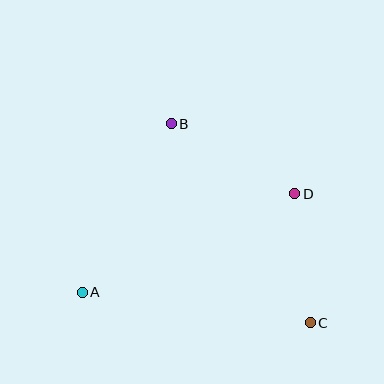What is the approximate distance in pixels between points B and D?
The distance between B and D is approximately 142 pixels.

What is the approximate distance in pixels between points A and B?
The distance between A and B is approximately 190 pixels.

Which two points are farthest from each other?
Points B and C are farthest from each other.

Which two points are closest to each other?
Points C and D are closest to each other.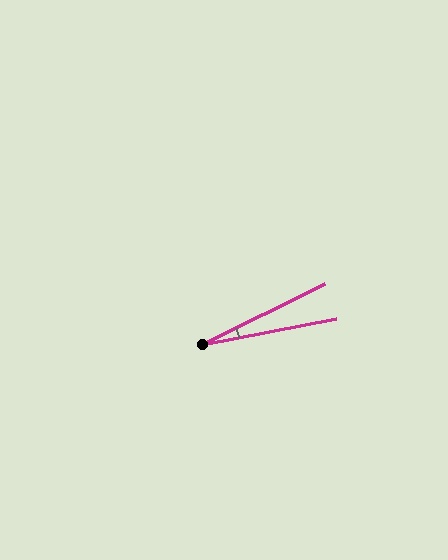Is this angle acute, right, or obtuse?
It is acute.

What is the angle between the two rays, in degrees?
Approximately 16 degrees.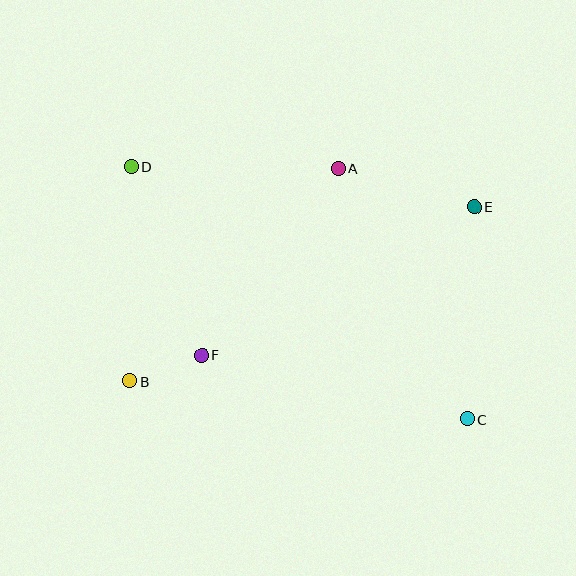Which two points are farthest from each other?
Points C and D are farthest from each other.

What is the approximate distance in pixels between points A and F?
The distance between A and F is approximately 231 pixels.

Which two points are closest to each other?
Points B and F are closest to each other.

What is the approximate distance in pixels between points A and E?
The distance between A and E is approximately 142 pixels.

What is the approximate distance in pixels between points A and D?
The distance between A and D is approximately 207 pixels.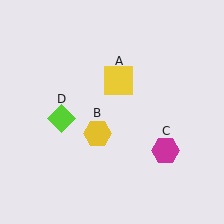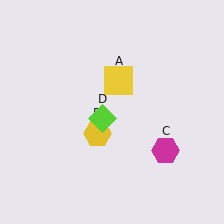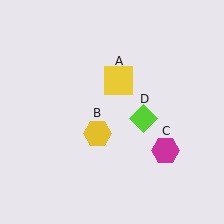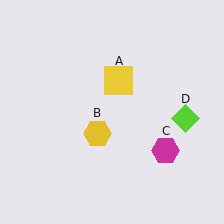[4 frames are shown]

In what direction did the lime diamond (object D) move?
The lime diamond (object D) moved right.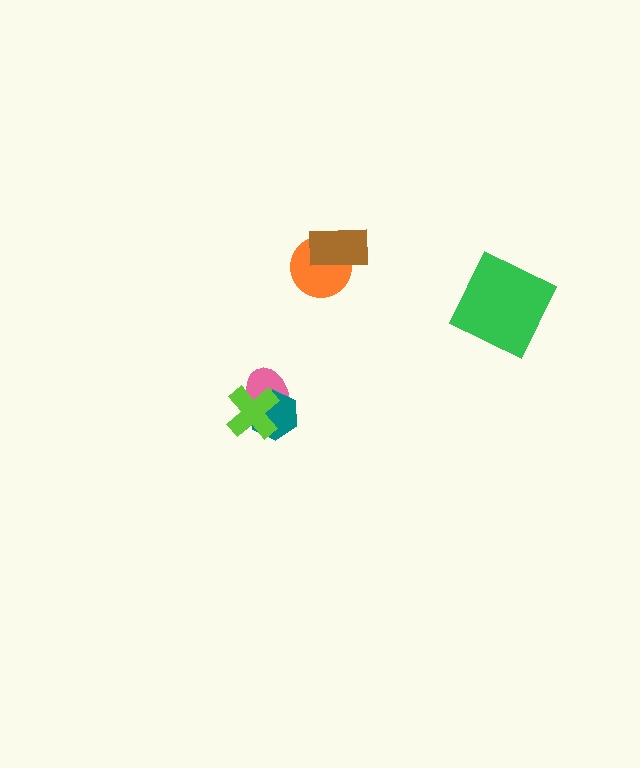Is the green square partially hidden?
No, no other shape covers it.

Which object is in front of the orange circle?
The brown rectangle is in front of the orange circle.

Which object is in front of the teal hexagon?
The lime cross is in front of the teal hexagon.